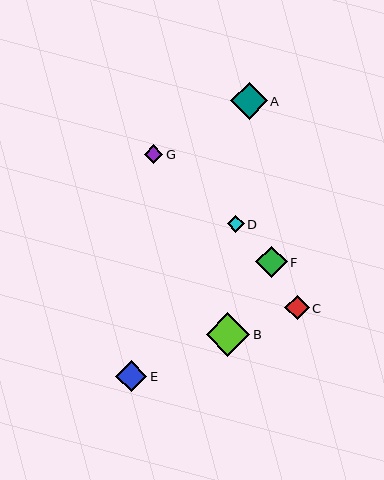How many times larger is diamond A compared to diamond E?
Diamond A is approximately 1.2 times the size of diamond E.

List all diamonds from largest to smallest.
From largest to smallest: B, A, F, E, C, G, D.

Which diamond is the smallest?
Diamond D is the smallest with a size of approximately 17 pixels.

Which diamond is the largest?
Diamond B is the largest with a size of approximately 44 pixels.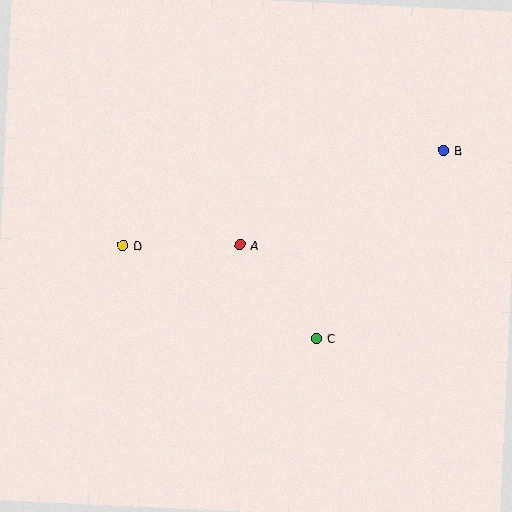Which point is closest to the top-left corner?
Point D is closest to the top-left corner.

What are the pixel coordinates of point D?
Point D is at (123, 245).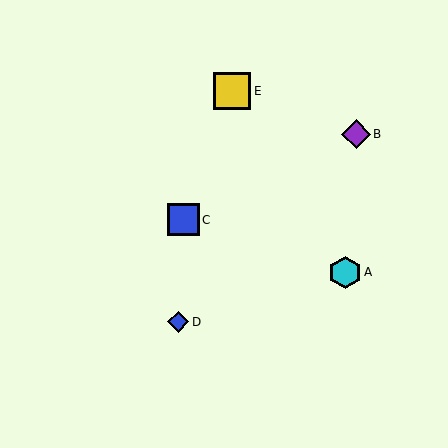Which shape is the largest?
The yellow square (labeled E) is the largest.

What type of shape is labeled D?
Shape D is a blue diamond.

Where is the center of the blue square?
The center of the blue square is at (184, 220).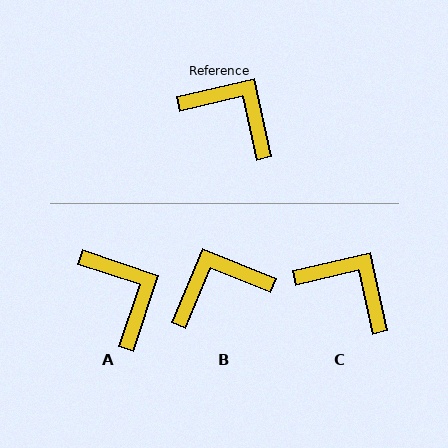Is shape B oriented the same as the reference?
No, it is off by about 55 degrees.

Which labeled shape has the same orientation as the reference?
C.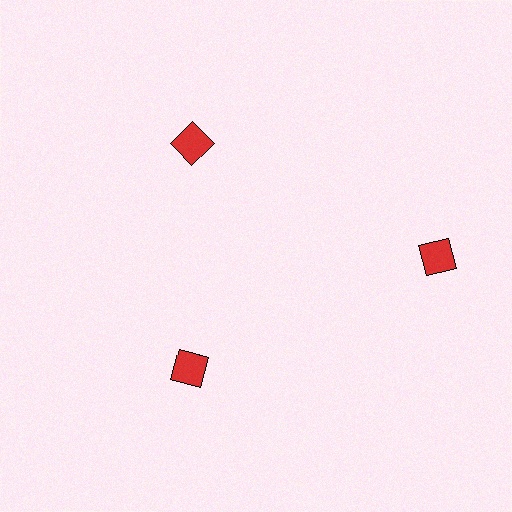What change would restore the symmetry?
The symmetry would be restored by moving it inward, back onto the ring so that all 3 diamonds sit at equal angles and equal distance from the center.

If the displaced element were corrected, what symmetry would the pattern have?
It would have 3-fold rotational symmetry — the pattern would map onto itself every 120 degrees.